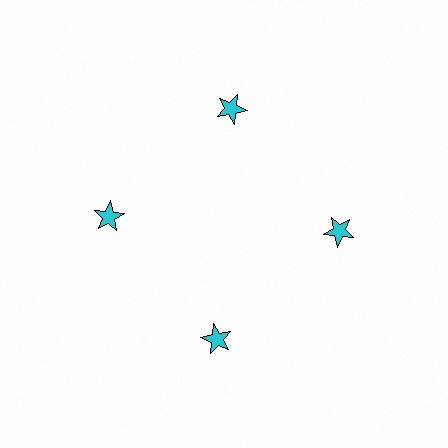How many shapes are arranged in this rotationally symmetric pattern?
There are 4 shapes, arranged in 4 groups of 1.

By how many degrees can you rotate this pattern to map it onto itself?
The pattern maps onto itself every 90 degrees of rotation.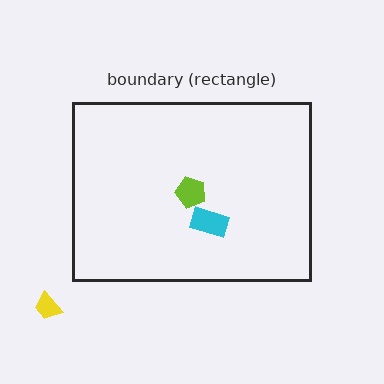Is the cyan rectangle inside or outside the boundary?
Inside.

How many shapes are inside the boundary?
2 inside, 1 outside.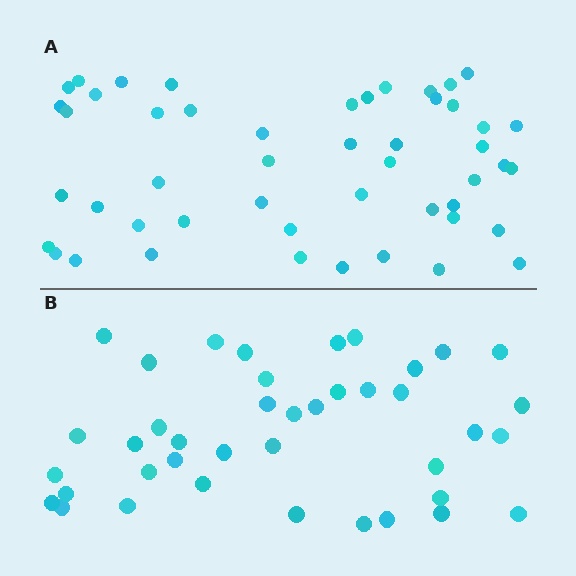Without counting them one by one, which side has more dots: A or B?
Region A (the top region) has more dots.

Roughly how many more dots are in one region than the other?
Region A has roughly 8 or so more dots than region B.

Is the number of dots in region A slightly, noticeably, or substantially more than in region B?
Region A has only slightly more — the two regions are fairly close. The ratio is roughly 1.2 to 1.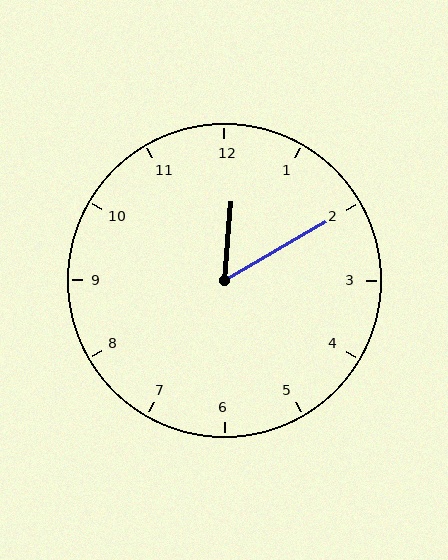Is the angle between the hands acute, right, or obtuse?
It is acute.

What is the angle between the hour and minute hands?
Approximately 55 degrees.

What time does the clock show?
12:10.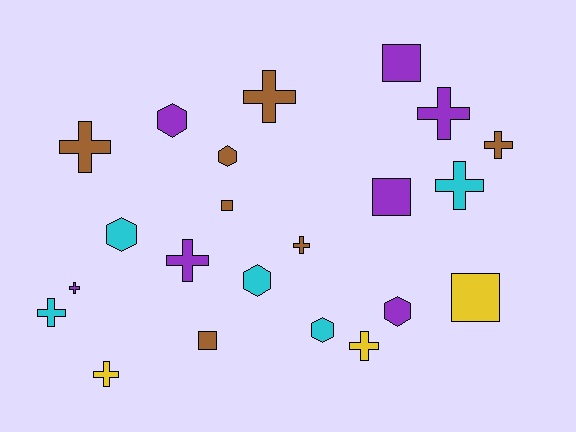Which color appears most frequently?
Purple, with 7 objects.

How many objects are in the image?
There are 22 objects.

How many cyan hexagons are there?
There are 3 cyan hexagons.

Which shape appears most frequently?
Cross, with 11 objects.